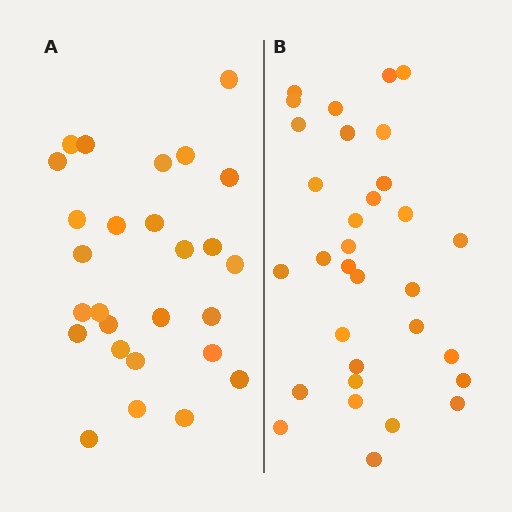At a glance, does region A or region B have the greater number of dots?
Region B (the right region) has more dots.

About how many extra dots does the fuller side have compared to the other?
Region B has about 5 more dots than region A.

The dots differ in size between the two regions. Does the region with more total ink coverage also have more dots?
No. Region A has more total ink coverage because its dots are larger, but region B actually contains more individual dots. Total area can be misleading — the number of items is what matters here.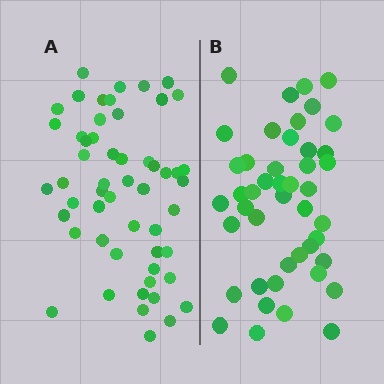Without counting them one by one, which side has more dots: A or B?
Region A (the left region) has more dots.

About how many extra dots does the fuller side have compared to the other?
Region A has roughly 8 or so more dots than region B.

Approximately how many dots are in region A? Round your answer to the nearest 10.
About 50 dots. (The exact count is 54, which rounds to 50.)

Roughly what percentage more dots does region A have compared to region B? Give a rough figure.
About 20% more.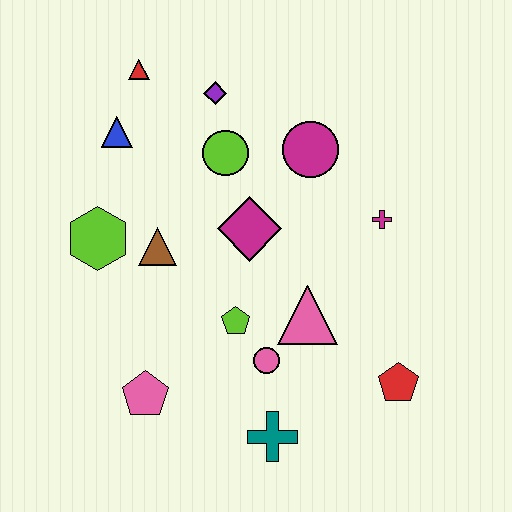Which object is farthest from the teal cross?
The red triangle is farthest from the teal cross.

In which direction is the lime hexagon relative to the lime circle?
The lime hexagon is to the left of the lime circle.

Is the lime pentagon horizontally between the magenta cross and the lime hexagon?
Yes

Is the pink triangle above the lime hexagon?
No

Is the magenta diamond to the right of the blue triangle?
Yes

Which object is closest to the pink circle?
The lime pentagon is closest to the pink circle.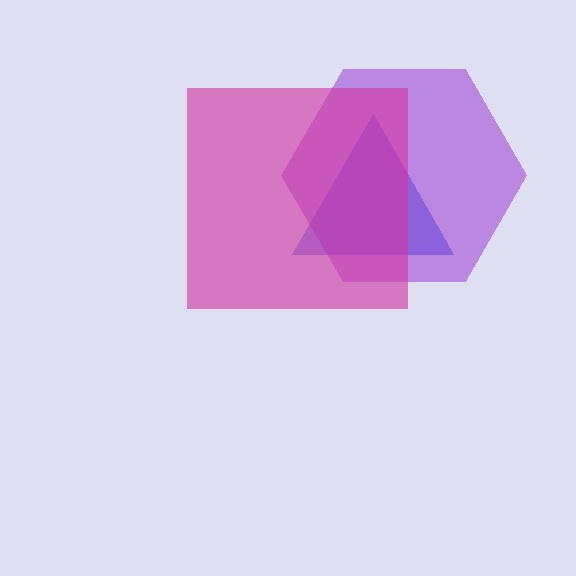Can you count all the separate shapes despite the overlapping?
Yes, there are 3 separate shapes.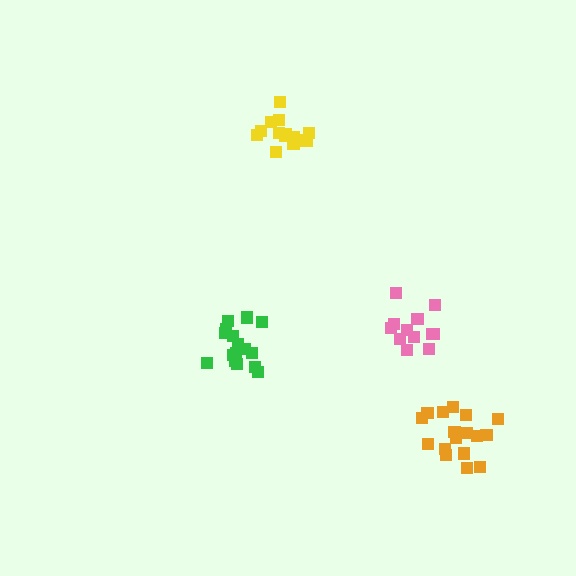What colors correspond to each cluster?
The clusters are colored: yellow, green, orange, pink.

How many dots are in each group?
Group 1: 14 dots, Group 2: 16 dots, Group 3: 17 dots, Group 4: 12 dots (59 total).